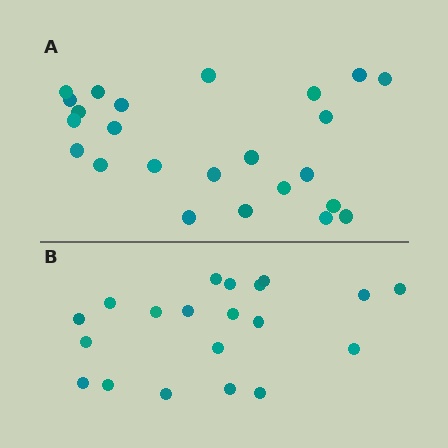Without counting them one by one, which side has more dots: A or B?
Region A (the top region) has more dots.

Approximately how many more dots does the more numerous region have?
Region A has about 4 more dots than region B.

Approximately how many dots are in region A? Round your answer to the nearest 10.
About 20 dots. (The exact count is 24, which rounds to 20.)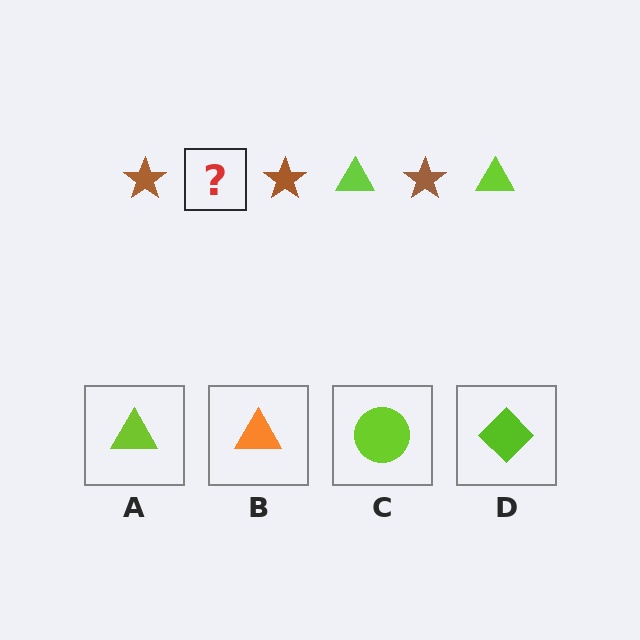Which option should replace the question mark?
Option A.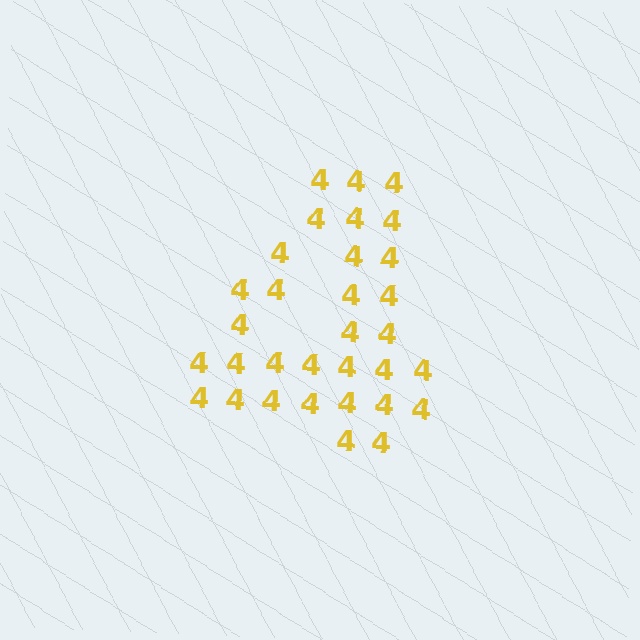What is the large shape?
The large shape is the digit 4.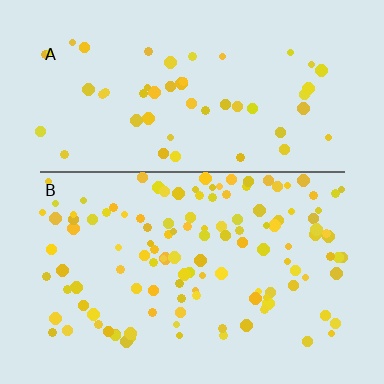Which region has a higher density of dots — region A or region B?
B (the bottom).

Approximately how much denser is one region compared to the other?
Approximately 2.4× — region B over region A.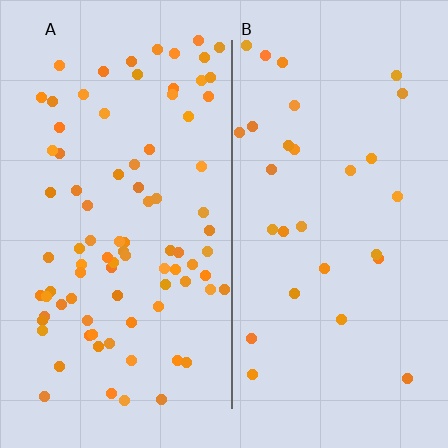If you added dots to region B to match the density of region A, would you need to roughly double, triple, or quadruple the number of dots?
Approximately triple.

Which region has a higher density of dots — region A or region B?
A (the left).